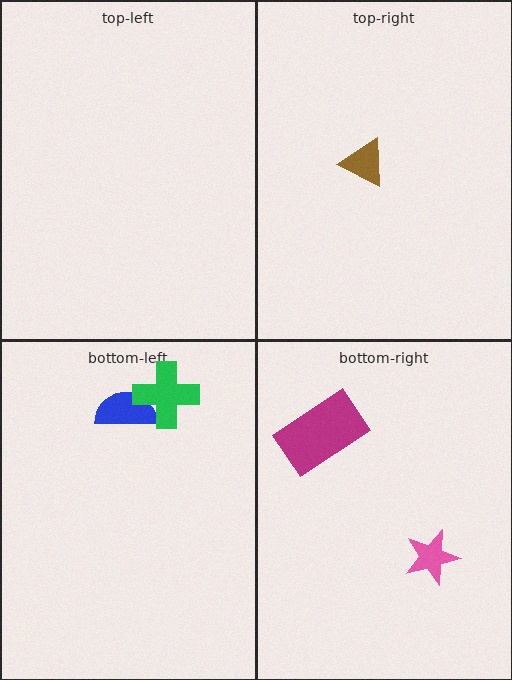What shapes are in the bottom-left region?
The blue semicircle, the green cross.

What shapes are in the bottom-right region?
The pink star, the magenta rectangle.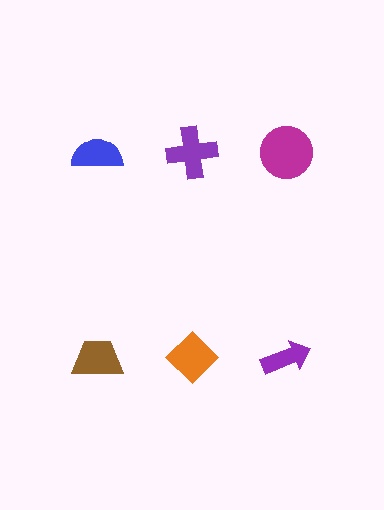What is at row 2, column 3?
A purple arrow.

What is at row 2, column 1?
A brown trapezoid.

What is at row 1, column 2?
A purple cross.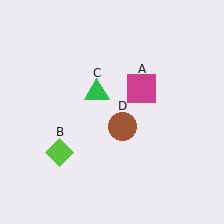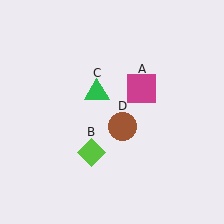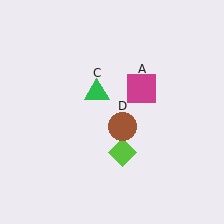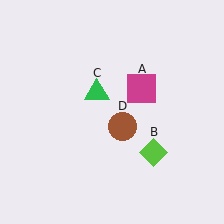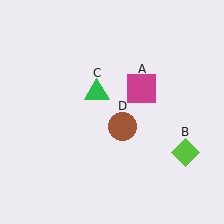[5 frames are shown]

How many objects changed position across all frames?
1 object changed position: lime diamond (object B).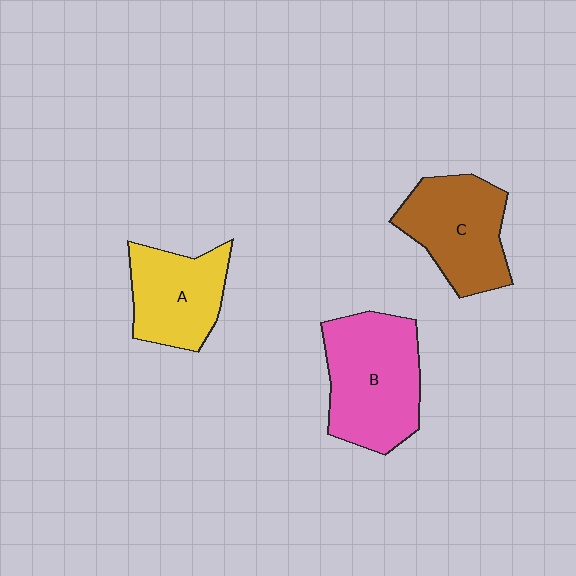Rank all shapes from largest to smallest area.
From largest to smallest: B (pink), C (brown), A (yellow).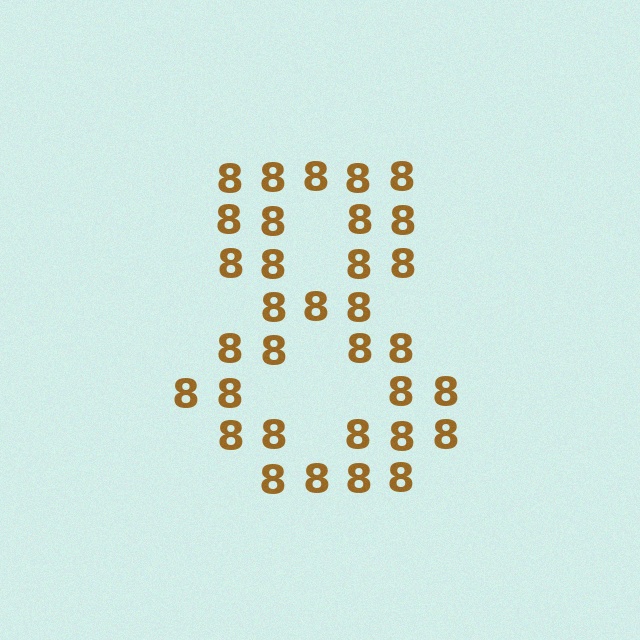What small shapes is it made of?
It is made of small digit 8's.